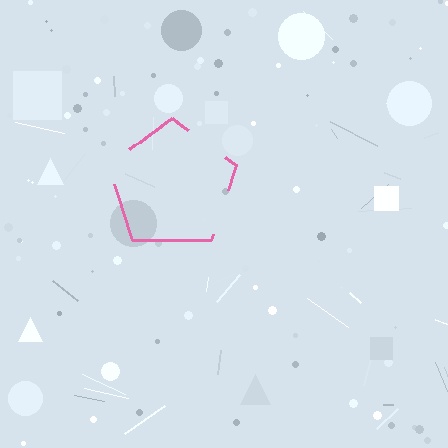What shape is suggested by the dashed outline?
The dashed outline suggests a pentagon.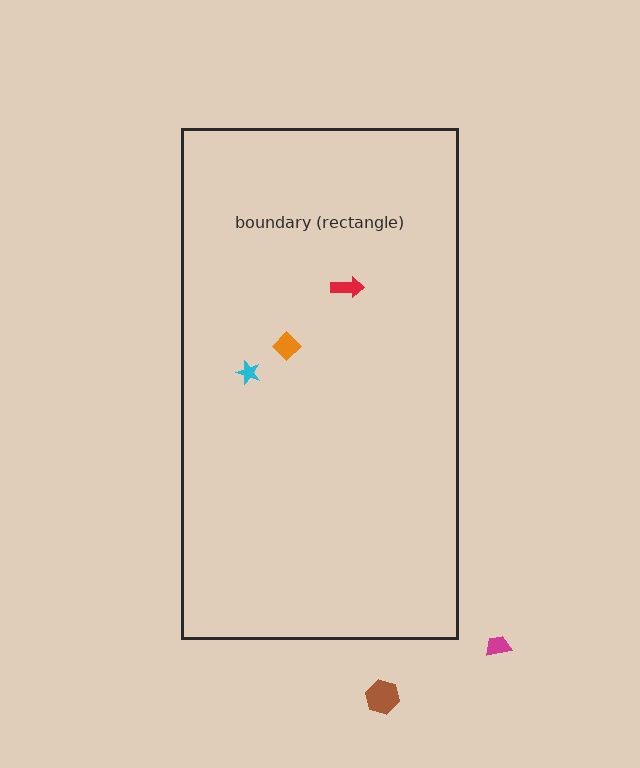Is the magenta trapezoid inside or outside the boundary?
Outside.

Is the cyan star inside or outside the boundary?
Inside.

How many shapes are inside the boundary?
3 inside, 2 outside.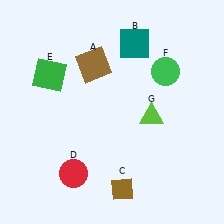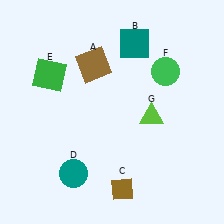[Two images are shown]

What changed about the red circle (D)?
In Image 1, D is red. In Image 2, it changed to teal.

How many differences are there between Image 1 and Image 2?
There is 1 difference between the two images.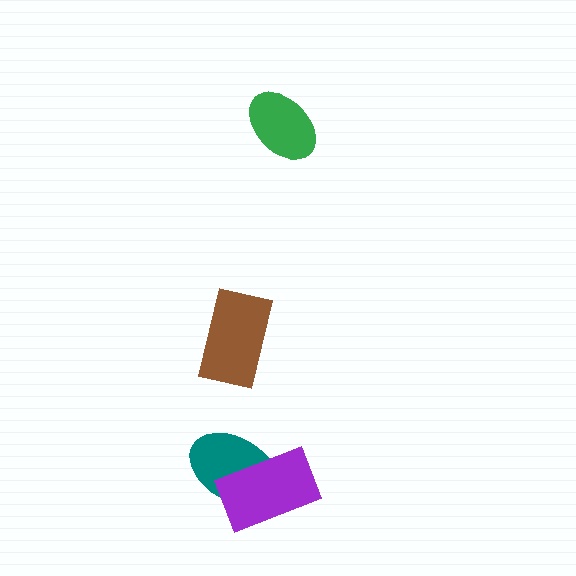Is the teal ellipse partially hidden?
Yes, it is partially covered by another shape.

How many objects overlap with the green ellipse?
0 objects overlap with the green ellipse.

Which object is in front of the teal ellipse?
The purple rectangle is in front of the teal ellipse.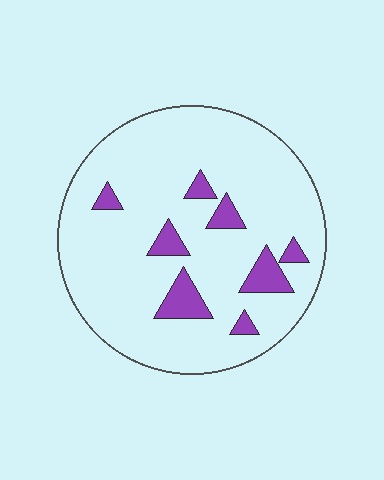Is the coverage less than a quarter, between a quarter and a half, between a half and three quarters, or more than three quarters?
Less than a quarter.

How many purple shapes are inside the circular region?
8.